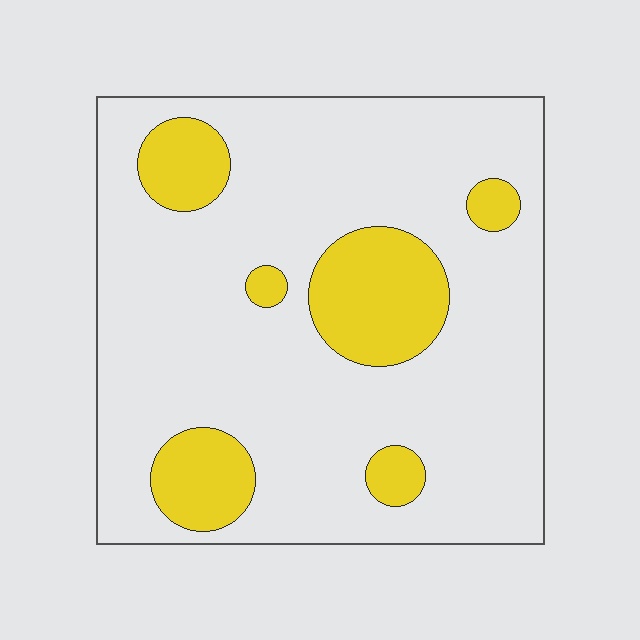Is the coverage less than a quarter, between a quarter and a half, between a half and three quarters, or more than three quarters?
Less than a quarter.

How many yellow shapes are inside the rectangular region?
6.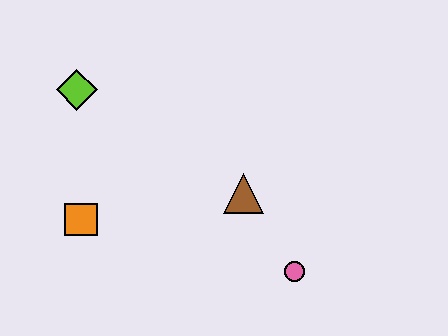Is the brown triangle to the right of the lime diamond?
Yes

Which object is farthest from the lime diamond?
The pink circle is farthest from the lime diamond.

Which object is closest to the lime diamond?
The orange square is closest to the lime diamond.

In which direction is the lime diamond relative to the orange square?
The lime diamond is above the orange square.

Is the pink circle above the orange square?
No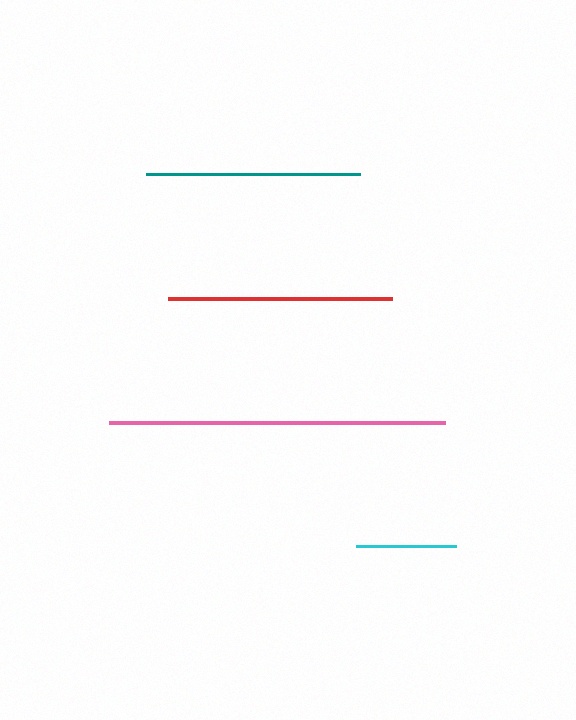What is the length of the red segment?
The red segment is approximately 224 pixels long.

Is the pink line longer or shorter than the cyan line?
The pink line is longer than the cyan line.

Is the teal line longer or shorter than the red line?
The red line is longer than the teal line.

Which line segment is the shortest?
The cyan line is the shortest at approximately 100 pixels.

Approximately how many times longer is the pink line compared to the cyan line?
The pink line is approximately 3.4 times the length of the cyan line.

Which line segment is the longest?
The pink line is the longest at approximately 336 pixels.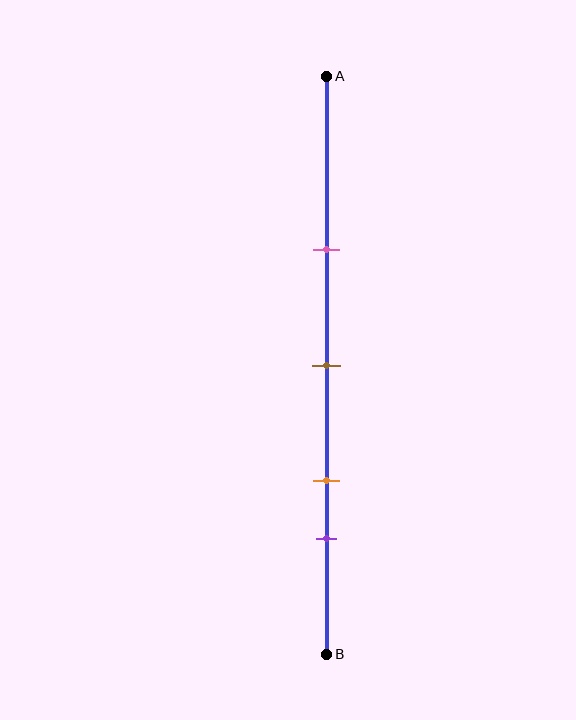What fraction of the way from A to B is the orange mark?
The orange mark is approximately 70% (0.7) of the way from A to B.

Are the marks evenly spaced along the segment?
No, the marks are not evenly spaced.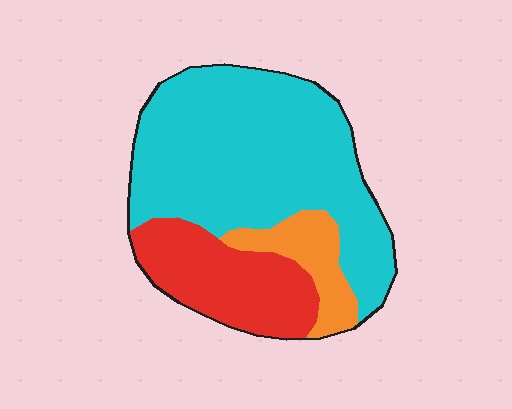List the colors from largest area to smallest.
From largest to smallest: cyan, red, orange.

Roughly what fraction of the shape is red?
Red takes up about one quarter (1/4) of the shape.